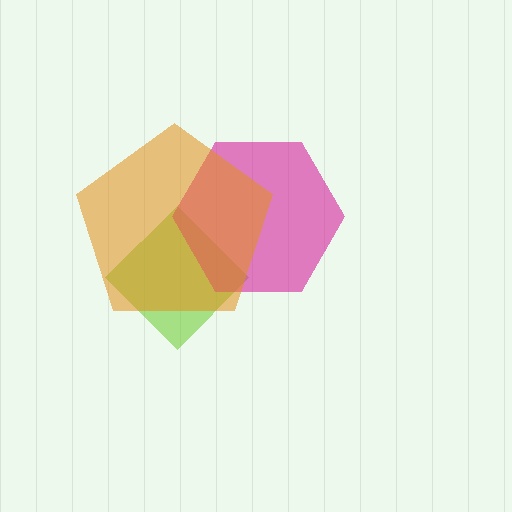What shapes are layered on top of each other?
The layered shapes are: a lime diamond, a magenta hexagon, an orange pentagon.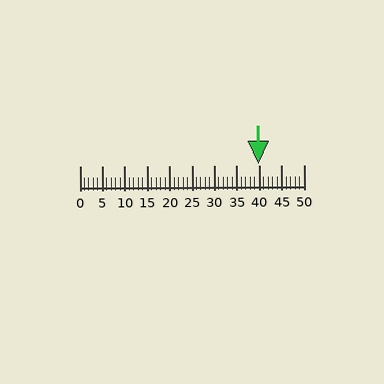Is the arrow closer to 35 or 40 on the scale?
The arrow is closer to 40.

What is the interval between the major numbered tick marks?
The major tick marks are spaced 5 units apart.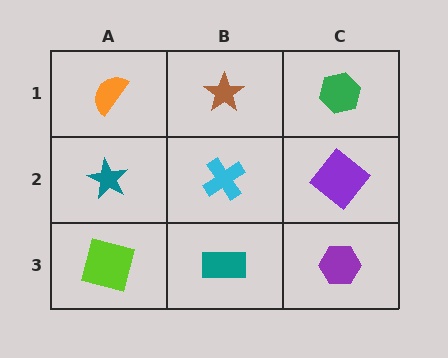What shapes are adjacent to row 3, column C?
A purple diamond (row 2, column C), a teal rectangle (row 3, column B).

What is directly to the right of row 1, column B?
A green hexagon.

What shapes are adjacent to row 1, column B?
A cyan cross (row 2, column B), an orange semicircle (row 1, column A), a green hexagon (row 1, column C).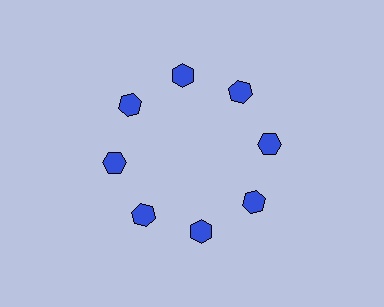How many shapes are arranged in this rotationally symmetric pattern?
There are 8 shapes, arranged in 8 groups of 1.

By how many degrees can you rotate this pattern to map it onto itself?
The pattern maps onto itself every 45 degrees of rotation.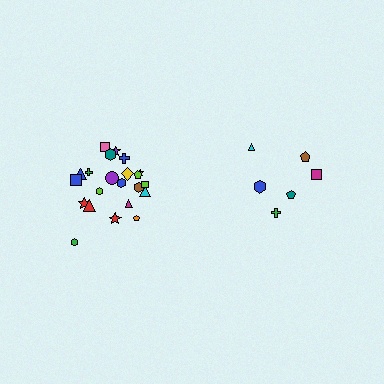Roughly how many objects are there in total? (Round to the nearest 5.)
Roughly 30 objects in total.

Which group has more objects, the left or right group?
The left group.